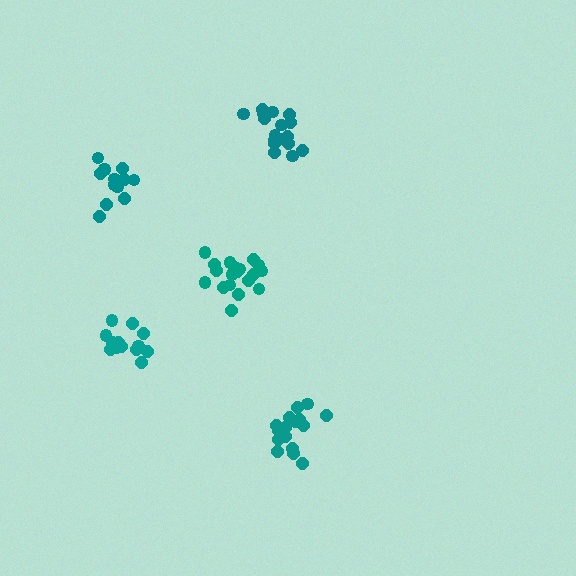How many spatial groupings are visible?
There are 5 spatial groupings.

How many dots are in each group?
Group 1: 18 dots, Group 2: 14 dots, Group 3: 18 dots, Group 4: 14 dots, Group 5: 19 dots (83 total).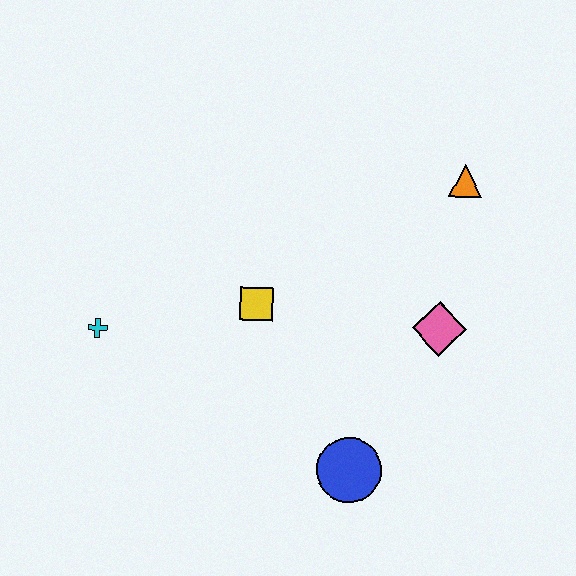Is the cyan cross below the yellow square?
Yes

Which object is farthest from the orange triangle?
The cyan cross is farthest from the orange triangle.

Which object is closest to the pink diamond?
The orange triangle is closest to the pink diamond.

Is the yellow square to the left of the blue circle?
Yes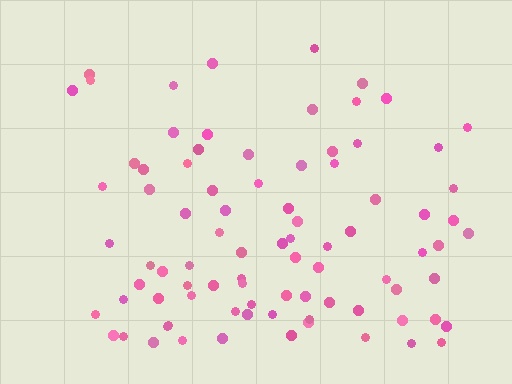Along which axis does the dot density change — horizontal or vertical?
Vertical.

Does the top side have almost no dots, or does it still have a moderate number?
Still a moderate number, just noticeably fewer than the bottom.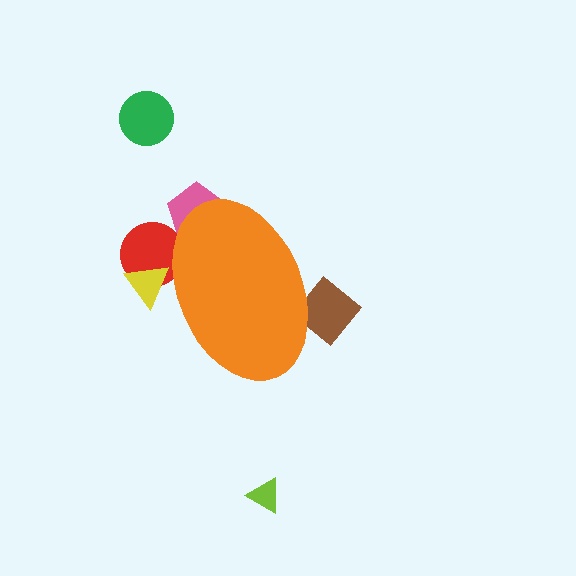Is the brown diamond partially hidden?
Yes, the brown diamond is partially hidden behind the orange ellipse.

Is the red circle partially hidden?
Yes, the red circle is partially hidden behind the orange ellipse.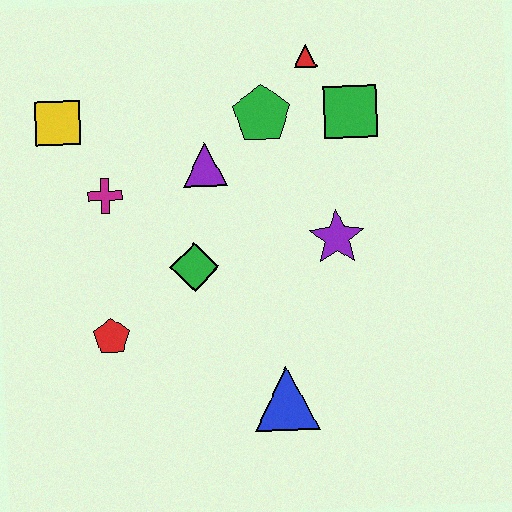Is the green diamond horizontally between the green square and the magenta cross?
Yes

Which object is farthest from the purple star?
The yellow square is farthest from the purple star.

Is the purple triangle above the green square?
No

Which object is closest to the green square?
The red triangle is closest to the green square.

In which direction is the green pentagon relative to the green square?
The green pentagon is to the left of the green square.